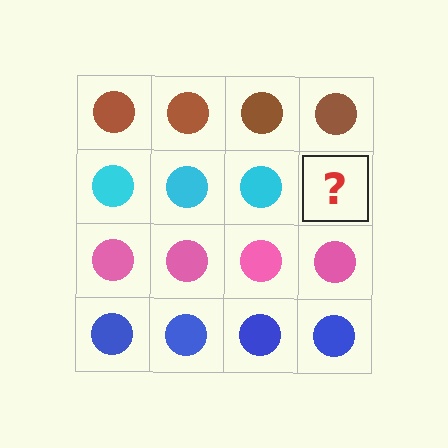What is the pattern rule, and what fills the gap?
The rule is that each row has a consistent color. The gap should be filled with a cyan circle.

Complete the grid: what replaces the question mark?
The question mark should be replaced with a cyan circle.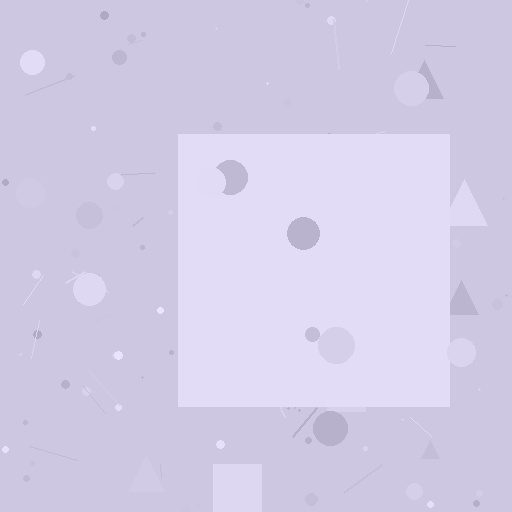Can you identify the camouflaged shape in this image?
The camouflaged shape is a square.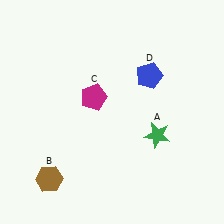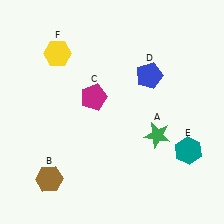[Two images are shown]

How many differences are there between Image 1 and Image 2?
There are 2 differences between the two images.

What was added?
A teal hexagon (E), a yellow hexagon (F) were added in Image 2.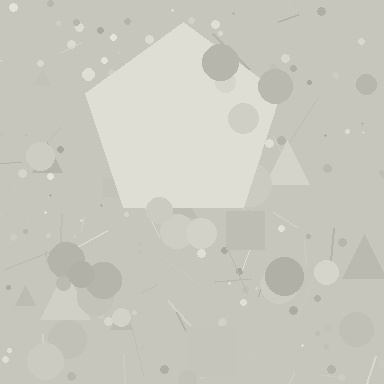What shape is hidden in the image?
A pentagon is hidden in the image.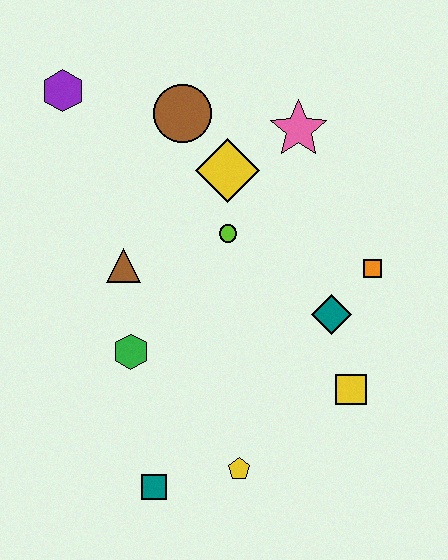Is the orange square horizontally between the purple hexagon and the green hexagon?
No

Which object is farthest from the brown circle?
The teal square is farthest from the brown circle.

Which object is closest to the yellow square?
The teal diamond is closest to the yellow square.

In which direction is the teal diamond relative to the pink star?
The teal diamond is below the pink star.